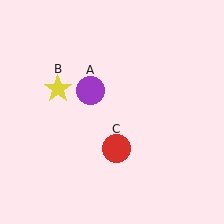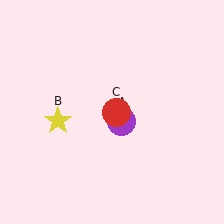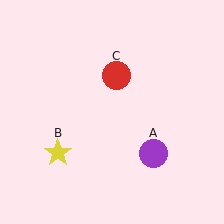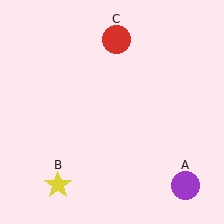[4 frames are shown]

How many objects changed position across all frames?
3 objects changed position: purple circle (object A), yellow star (object B), red circle (object C).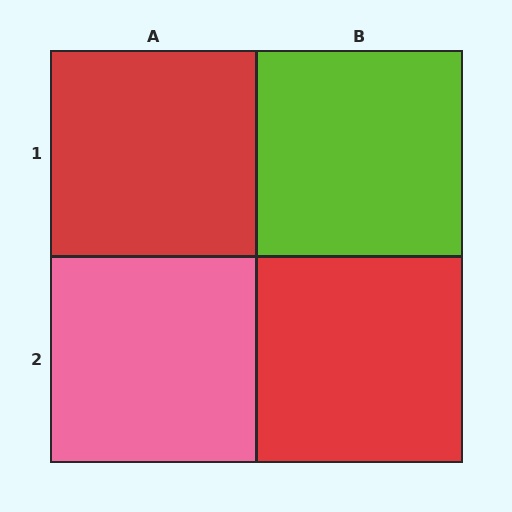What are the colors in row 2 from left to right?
Pink, red.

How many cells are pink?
1 cell is pink.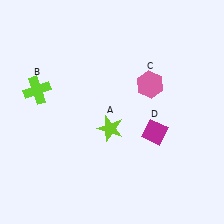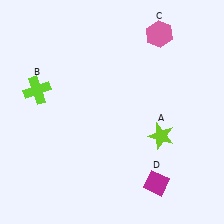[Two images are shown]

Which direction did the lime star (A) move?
The lime star (A) moved right.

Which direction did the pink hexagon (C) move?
The pink hexagon (C) moved up.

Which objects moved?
The objects that moved are: the lime star (A), the pink hexagon (C), the magenta diamond (D).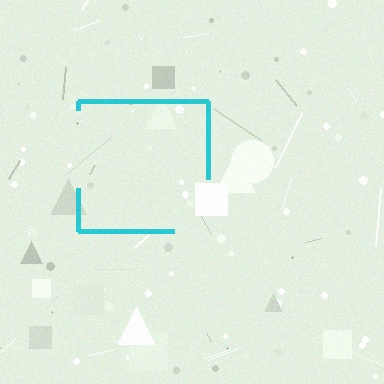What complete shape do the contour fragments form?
The contour fragments form a square.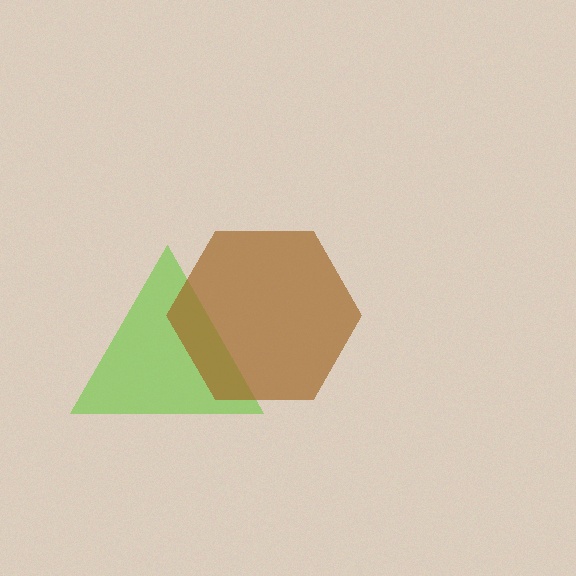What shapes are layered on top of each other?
The layered shapes are: a lime triangle, a brown hexagon.